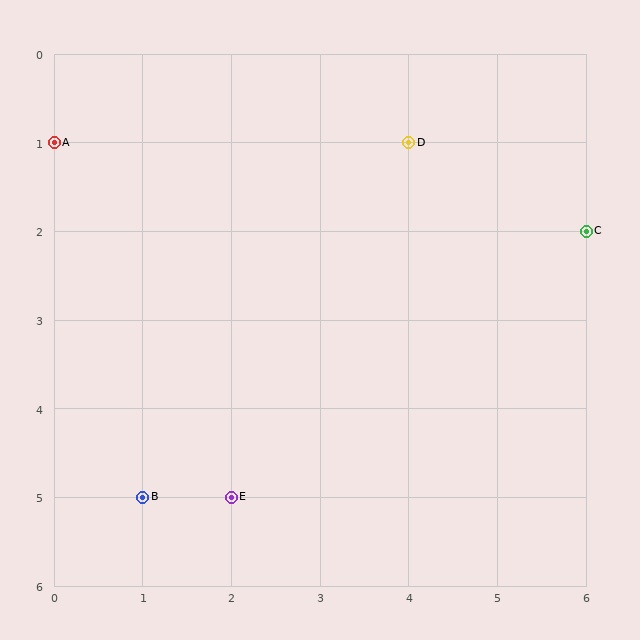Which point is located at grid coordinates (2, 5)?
Point E is at (2, 5).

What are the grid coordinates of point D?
Point D is at grid coordinates (4, 1).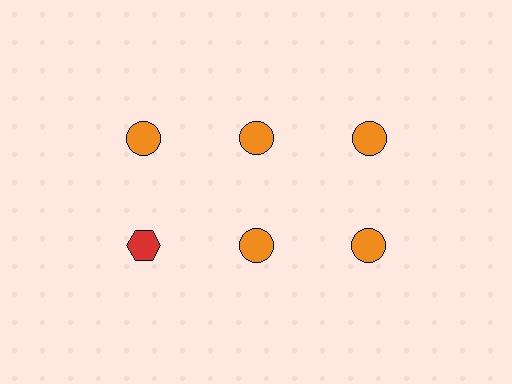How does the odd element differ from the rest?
It differs in both color (red instead of orange) and shape (hexagon instead of circle).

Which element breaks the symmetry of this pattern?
The red hexagon in the second row, leftmost column breaks the symmetry. All other shapes are orange circles.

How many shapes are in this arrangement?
There are 6 shapes arranged in a grid pattern.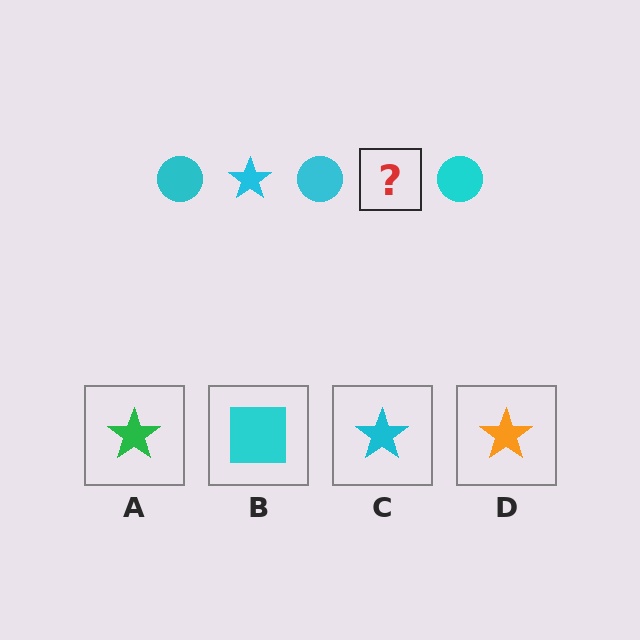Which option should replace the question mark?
Option C.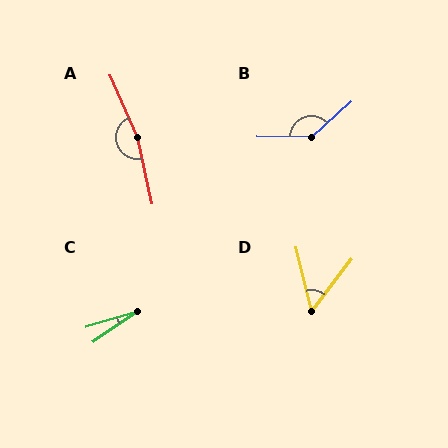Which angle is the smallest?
C, at approximately 17 degrees.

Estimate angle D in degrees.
Approximately 51 degrees.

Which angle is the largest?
A, at approximately 169 degrees.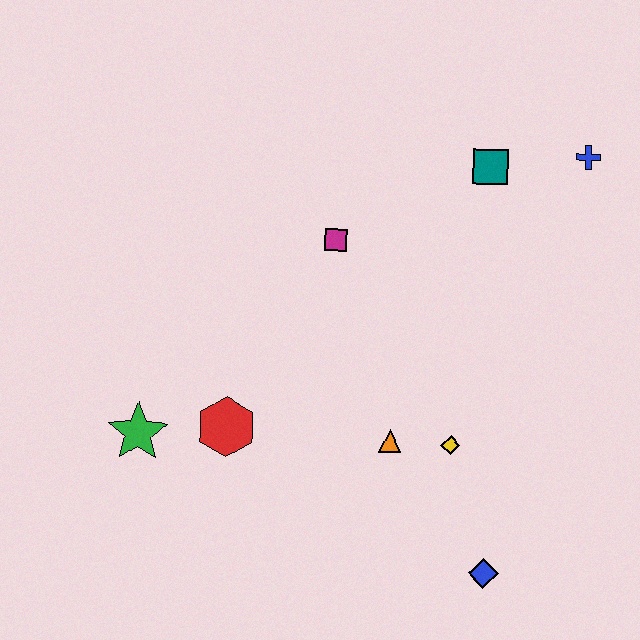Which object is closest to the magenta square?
The teal square is closest to the magenta square.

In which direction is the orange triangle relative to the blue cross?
The orange triangle is below the blue cross.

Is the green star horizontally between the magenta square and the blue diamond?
No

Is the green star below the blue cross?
Yes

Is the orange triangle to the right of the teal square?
No